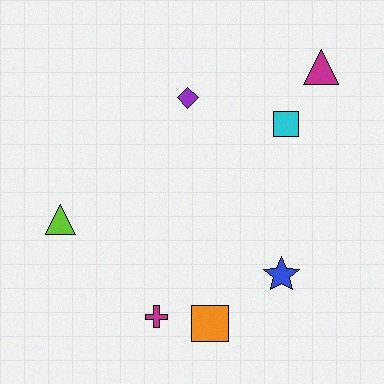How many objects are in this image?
There are 7 objects.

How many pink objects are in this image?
There are no pink objects.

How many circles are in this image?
There are no circles.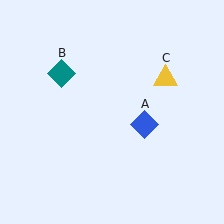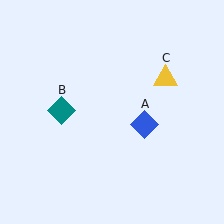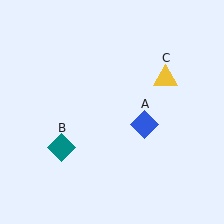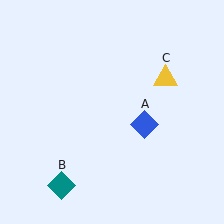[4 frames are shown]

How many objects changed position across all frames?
1 object changed position: teal diamond (object B).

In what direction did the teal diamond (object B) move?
The teal diamond (object B) moved down.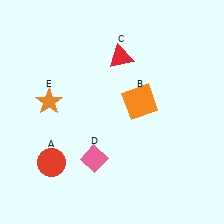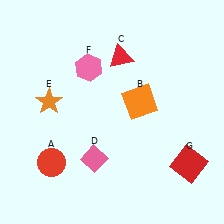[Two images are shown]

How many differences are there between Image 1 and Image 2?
There are 2 differences between the two images.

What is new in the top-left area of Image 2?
A pink hexagon (F) was added in the top-left area of Image 2.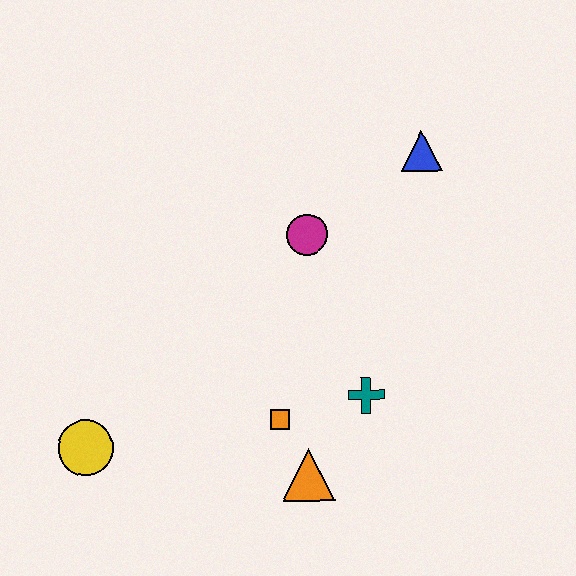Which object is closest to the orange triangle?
The orange square is closest to the orange triangle.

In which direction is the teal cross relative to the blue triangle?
The teal cross is below the blue triangle.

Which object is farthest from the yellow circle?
The blue triangle is farthest from the yellow circle.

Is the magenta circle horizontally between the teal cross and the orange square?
Yes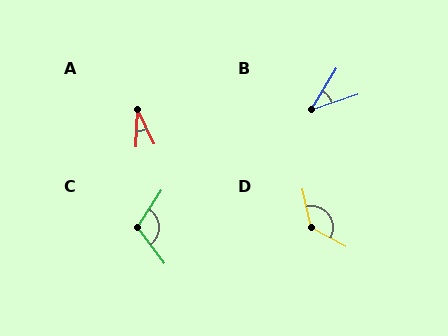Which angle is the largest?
D, at approximately 131 degrees.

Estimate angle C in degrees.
Approximately 110 degrees.